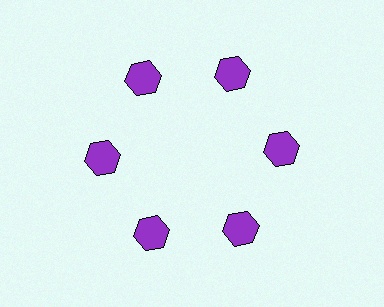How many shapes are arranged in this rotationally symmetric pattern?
There are 6 shapes, arranged in 6 groups of 1.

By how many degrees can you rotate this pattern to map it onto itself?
The pattern maps onto itself every 60 degrees of rotation.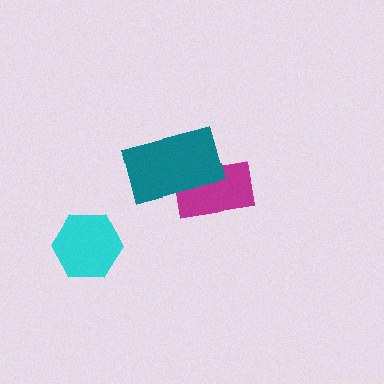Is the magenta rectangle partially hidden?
Yes, it is partially covered by another shape.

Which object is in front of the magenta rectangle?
The teal rectangle is in front of the magenta rectangle.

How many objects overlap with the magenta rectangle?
1 object overlaps with the magenta rectangle.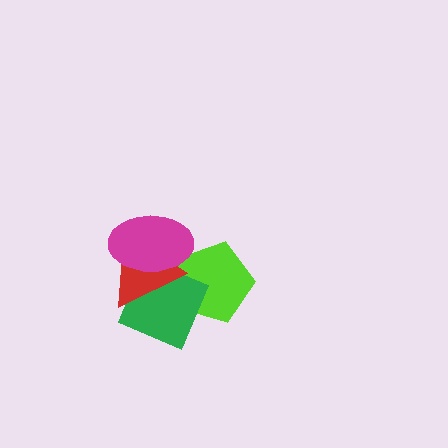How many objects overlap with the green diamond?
3 objects overlap with the green diamond.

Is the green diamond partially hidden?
Yes, it is partially covered by another shape.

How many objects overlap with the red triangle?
3 objects overlap with the red triangle.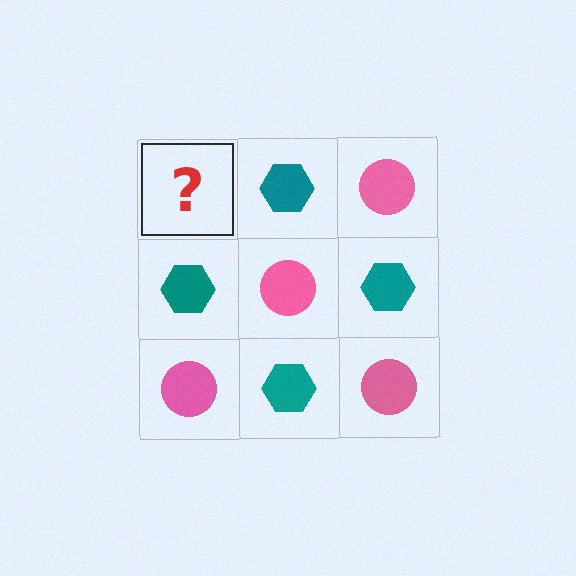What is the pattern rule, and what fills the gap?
The rule is that it alternates pink circle and teal hexagon in a checkerboard pattern. The gap should be filled with a pink circle.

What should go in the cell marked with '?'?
The missing cell should contain a pink circle.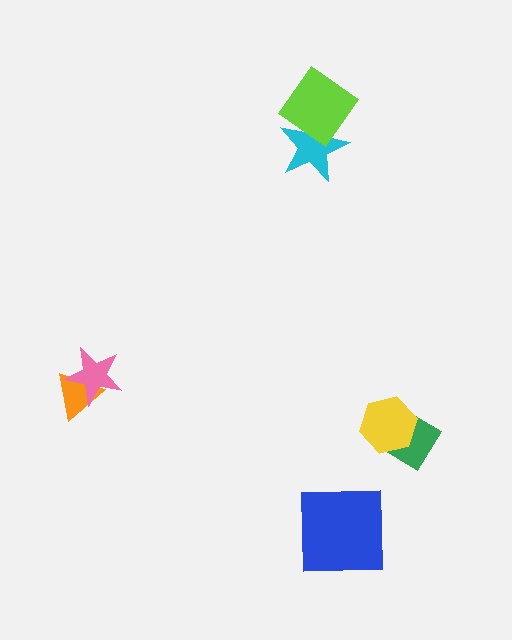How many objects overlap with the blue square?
0 objects overlap with the blue square.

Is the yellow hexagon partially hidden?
No, no other shape covers it.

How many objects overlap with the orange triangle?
1 object overlaps with the orange triangle.